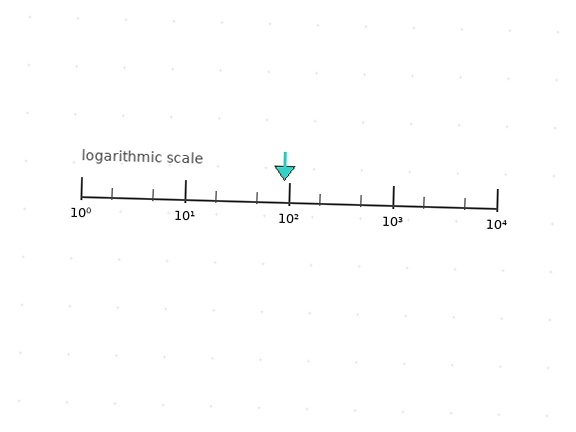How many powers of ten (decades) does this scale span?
The scale spans 4 decades, from 1 to 10000.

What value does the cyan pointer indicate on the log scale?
The pointer indicates approximately 90.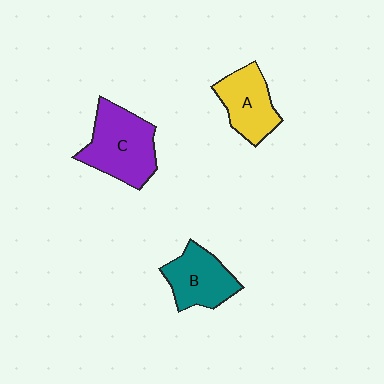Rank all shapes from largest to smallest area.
From largest to smallest: C (purple), B (teal), A (yellow).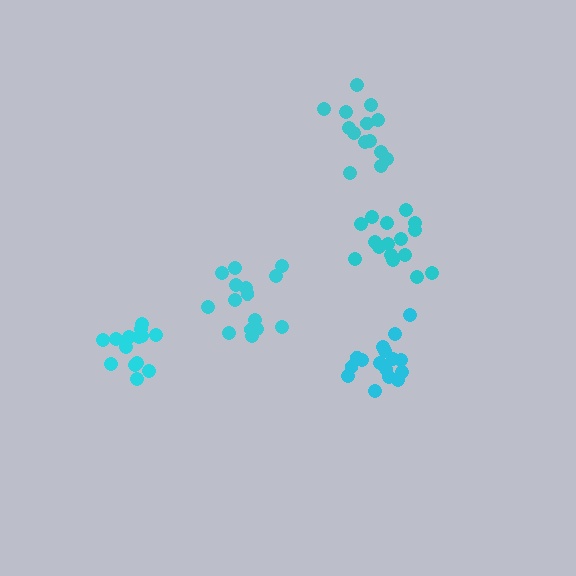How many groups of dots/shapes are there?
There are 5 groups.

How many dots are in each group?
Group 1: 14 dots, Group 2: 15 dots, Group 3: 15 dots, Group 4: 16 dots, Group 5: 17 dots (77 total).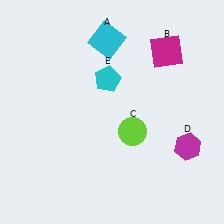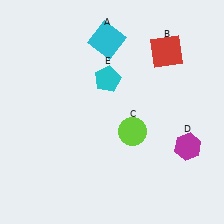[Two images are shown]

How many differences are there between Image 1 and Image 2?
There is 1 difference between the two images.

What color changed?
The square (B) changed from magenta in Image 1 to red in Image 2.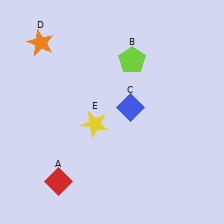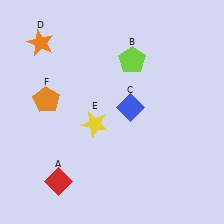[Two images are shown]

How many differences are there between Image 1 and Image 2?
There is 1 difference between the two images.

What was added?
An orange pentagon (F) was added in Image 2.